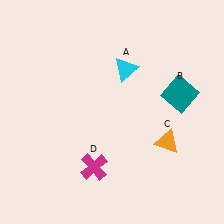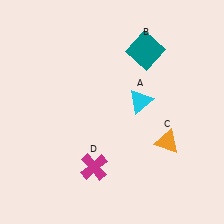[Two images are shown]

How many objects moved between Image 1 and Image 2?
2 objects moved between the two images.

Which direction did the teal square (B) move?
The teal square (B) moved up.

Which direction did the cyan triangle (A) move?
The cyan triangle (A) moved down.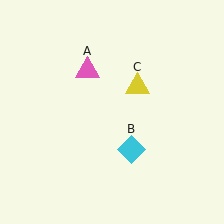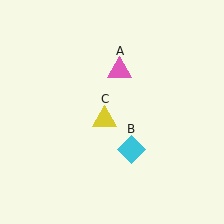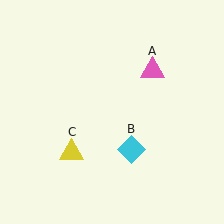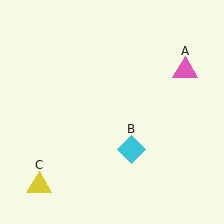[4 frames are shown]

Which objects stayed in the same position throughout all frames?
Cyan diamond (object B) remained stationary.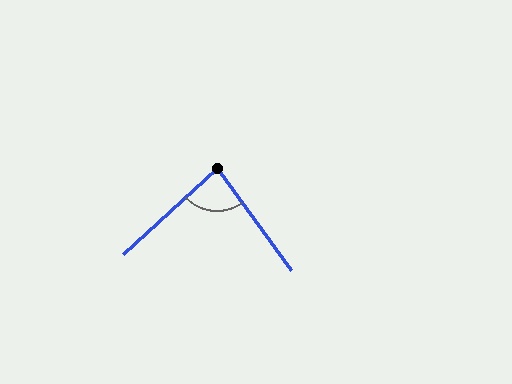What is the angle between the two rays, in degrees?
Approximately 83 degrees.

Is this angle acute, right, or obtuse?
It is acute.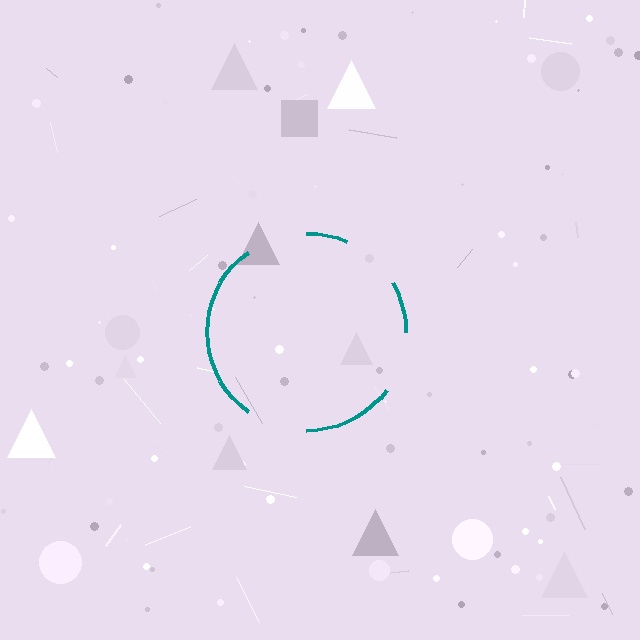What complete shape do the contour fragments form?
The contour fragments form a circle.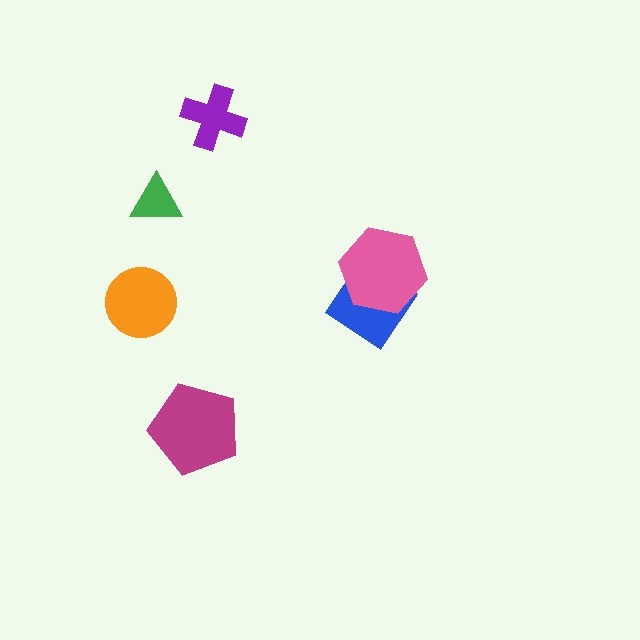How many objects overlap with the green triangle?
0 objects overlap with the green triangle.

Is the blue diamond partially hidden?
Yes, it is partially covered by another shape.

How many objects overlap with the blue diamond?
1 object overlaps with the blue diamond.